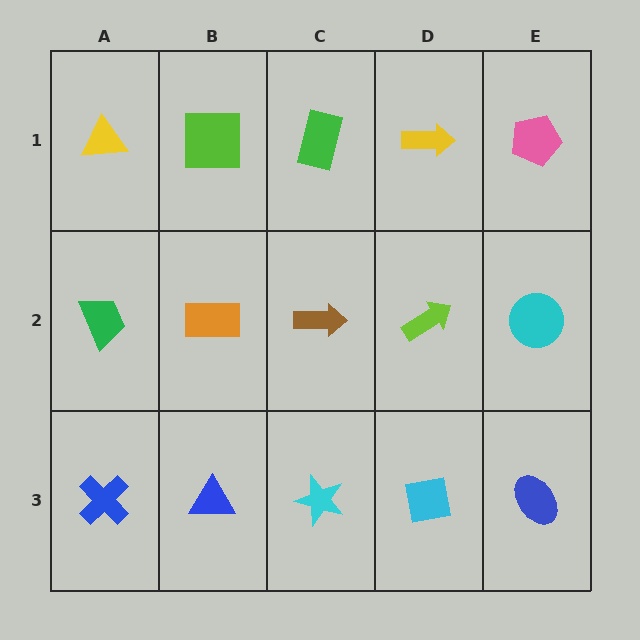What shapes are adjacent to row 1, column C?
A brown arrow (row 2, column C), a lime square (row 1, column B), a yellow arrow (row 1, column D).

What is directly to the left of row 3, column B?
A blue cross.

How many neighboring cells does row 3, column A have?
2.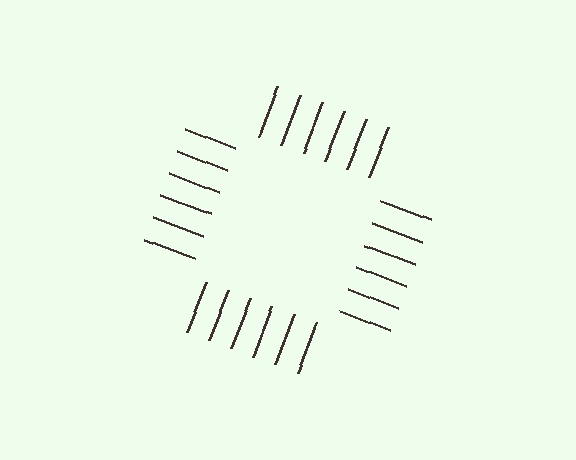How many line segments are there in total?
24 — 6 along each of the 4 edges.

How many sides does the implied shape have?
4 sides — the line-ends trace a square.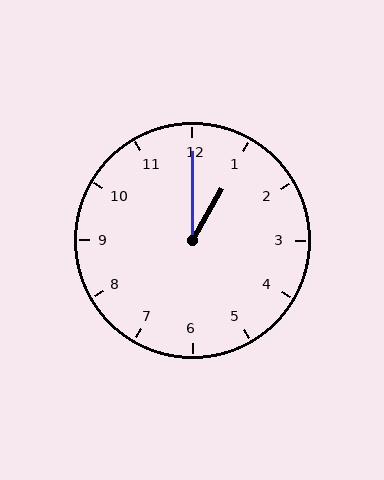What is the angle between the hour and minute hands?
Approximately 30 degrees.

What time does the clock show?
1:00.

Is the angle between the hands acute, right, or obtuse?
It is acute.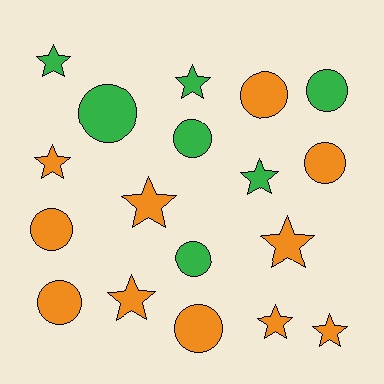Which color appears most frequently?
Orange, with 11 objects.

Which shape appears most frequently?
Star, with 9 objects.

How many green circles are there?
There are 4 green circles.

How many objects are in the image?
There are 18 objects.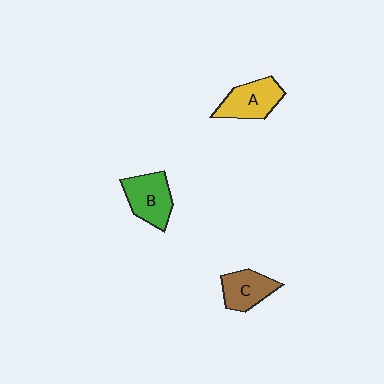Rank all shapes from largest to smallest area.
From largest to smallest: B (green), A (yellow), C (brown).